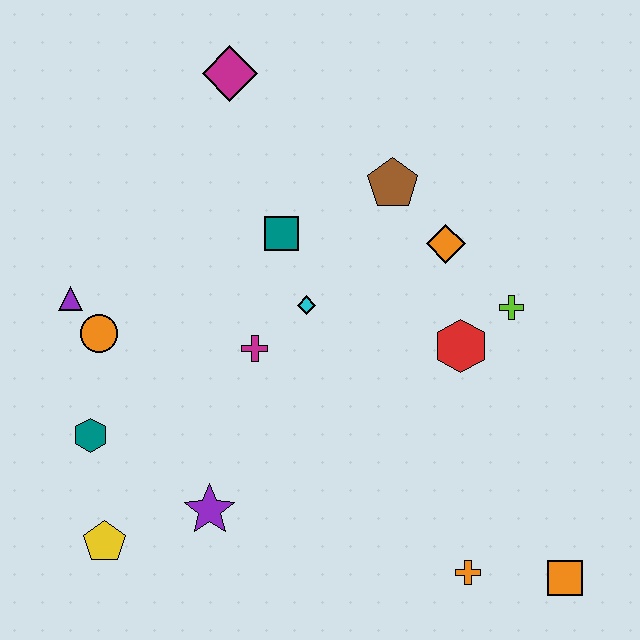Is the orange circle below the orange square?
No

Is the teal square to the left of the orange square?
Yes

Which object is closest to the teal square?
The cyan diamond is closest to the teal square.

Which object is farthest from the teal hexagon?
The orange square is farthest from the teal hexagon.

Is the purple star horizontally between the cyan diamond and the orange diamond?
No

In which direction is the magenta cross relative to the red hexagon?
The magenta cross is to the left of the red hexagon.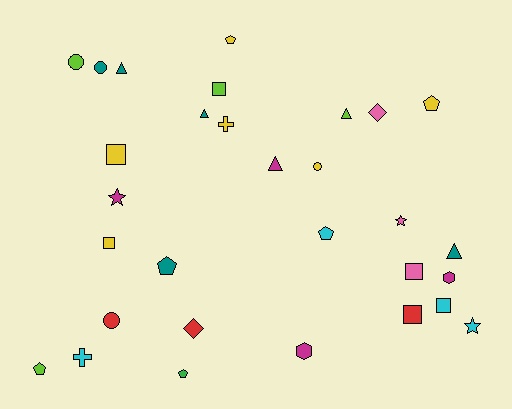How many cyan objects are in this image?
There are 4 cyan objects.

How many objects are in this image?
There are 30 objects.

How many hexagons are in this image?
There are 2 hexagons.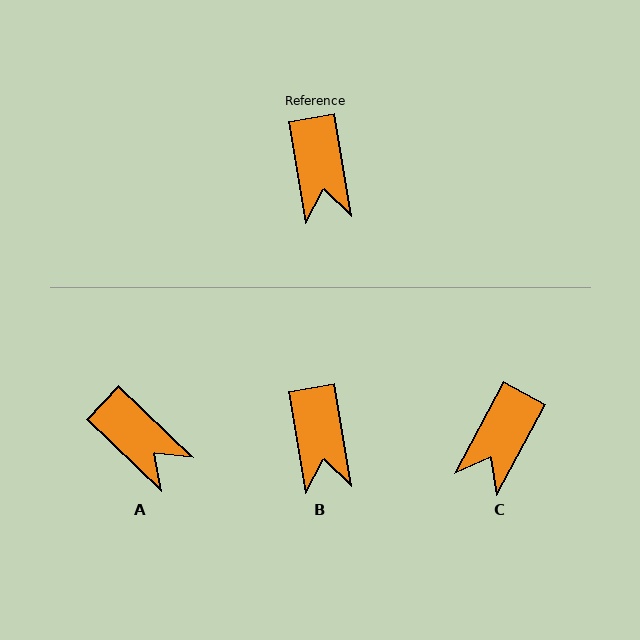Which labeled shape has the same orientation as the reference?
B.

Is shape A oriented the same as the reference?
No, it is off by about 36 degrees.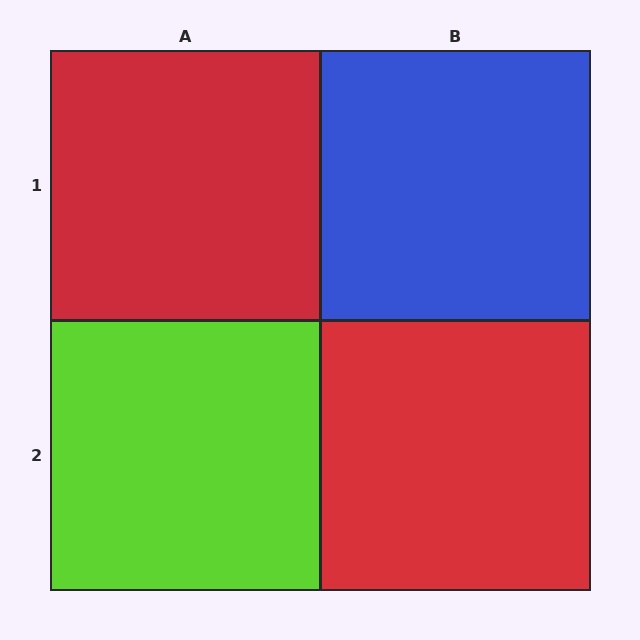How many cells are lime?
1 cell is lime.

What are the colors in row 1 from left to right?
Red, blue.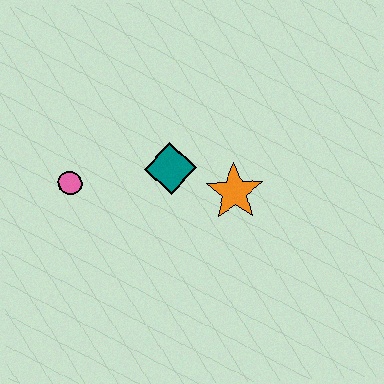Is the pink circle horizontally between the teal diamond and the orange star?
No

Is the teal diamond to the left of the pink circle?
No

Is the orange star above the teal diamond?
No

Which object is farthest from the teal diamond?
The pink circle is farthest from the teal diamond.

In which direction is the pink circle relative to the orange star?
The pink circle is to the left of the orange star.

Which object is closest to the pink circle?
The teal diamond is closest to the pink circle.